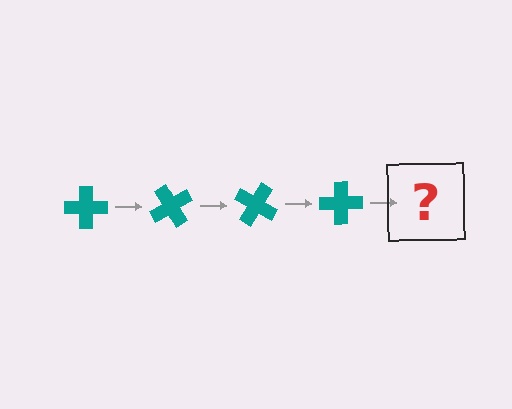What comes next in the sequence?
The next element should be a teal cross rotated 240 degrees.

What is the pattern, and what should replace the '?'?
The pattern is that the cross rotates 60 degrees each step. The '?' should be a teal cross rotated 240 degrees.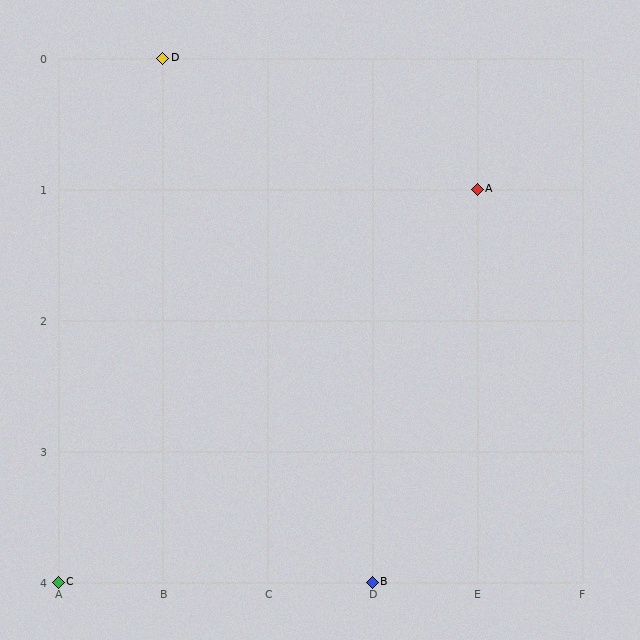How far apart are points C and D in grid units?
Points C and D are 1 column and 4 rows apart (about 4.1 grid units diagonally).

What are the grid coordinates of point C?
Point C is at grid coordinates (A, 4).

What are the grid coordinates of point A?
Point A is at grid coordinates (E, 1).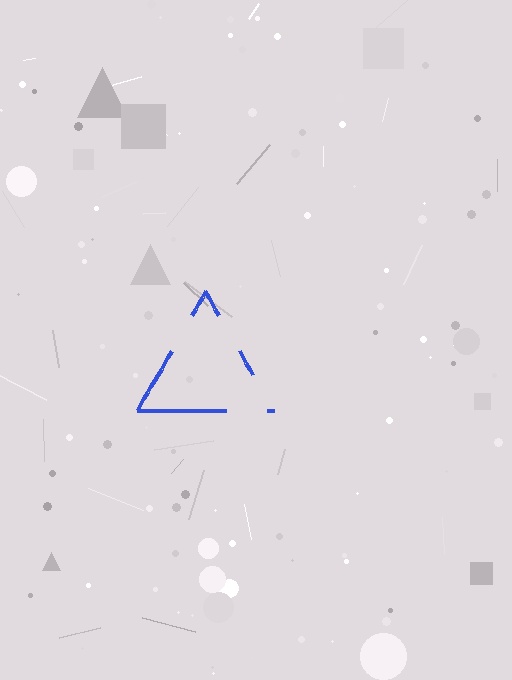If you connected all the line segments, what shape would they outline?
They would outline a triangle.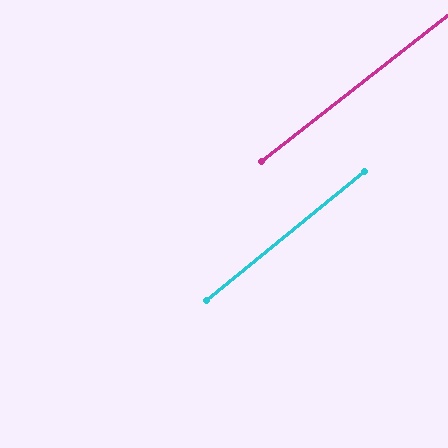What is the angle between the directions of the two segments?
Approximately 1 degree.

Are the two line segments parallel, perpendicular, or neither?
Parallel — their directions differ by only 1.3°.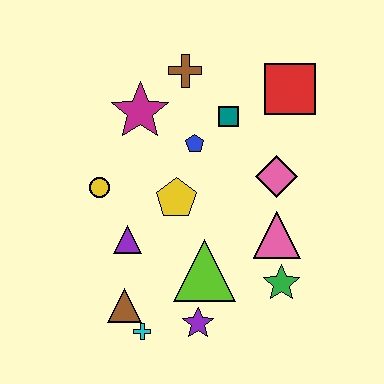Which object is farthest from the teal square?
The cyan cross is farthest from the teal square.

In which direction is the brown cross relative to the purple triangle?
The brown cross is above the purple triangle.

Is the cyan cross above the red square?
No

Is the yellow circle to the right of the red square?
No